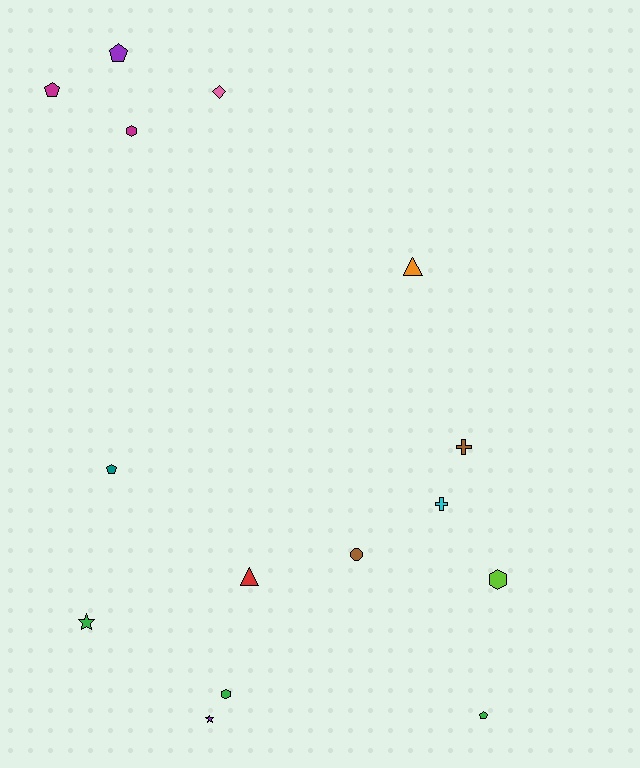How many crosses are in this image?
There are 2 crosses.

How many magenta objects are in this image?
There are 2 magenta objects.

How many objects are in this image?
There are 15 objects.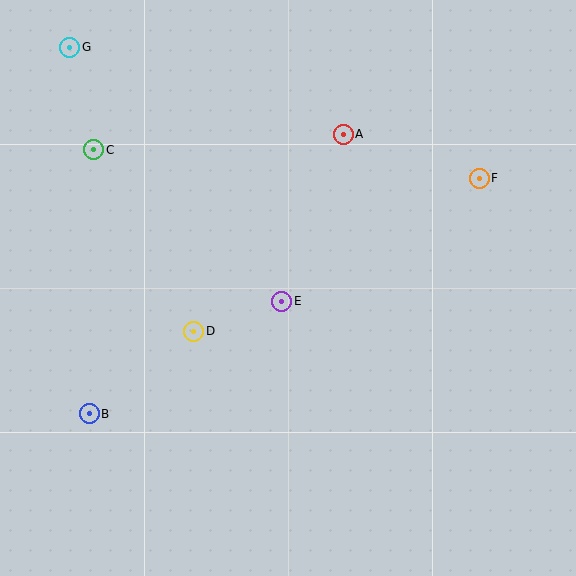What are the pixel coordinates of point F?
Point F is at (479, 178).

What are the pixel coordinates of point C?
Point C is at (93, 150).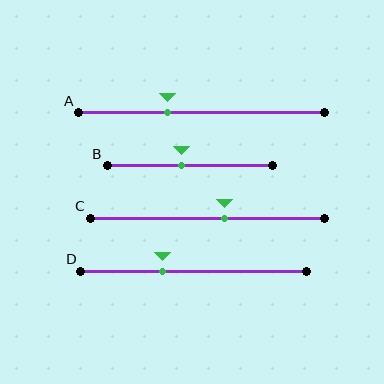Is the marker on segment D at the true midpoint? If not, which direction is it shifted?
No, the marker on segment D is shifted to the left by about 14% of the segment length.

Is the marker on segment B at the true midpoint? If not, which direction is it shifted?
No, the marker on segment B is shifted to the left by about 5% of the segment length.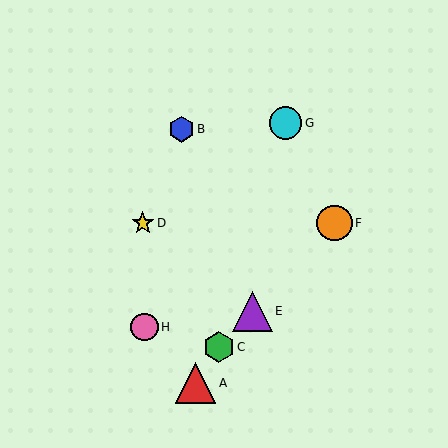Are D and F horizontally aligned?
Yes, both are at y≈223.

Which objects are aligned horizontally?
Objects D, F are aligned horizontally.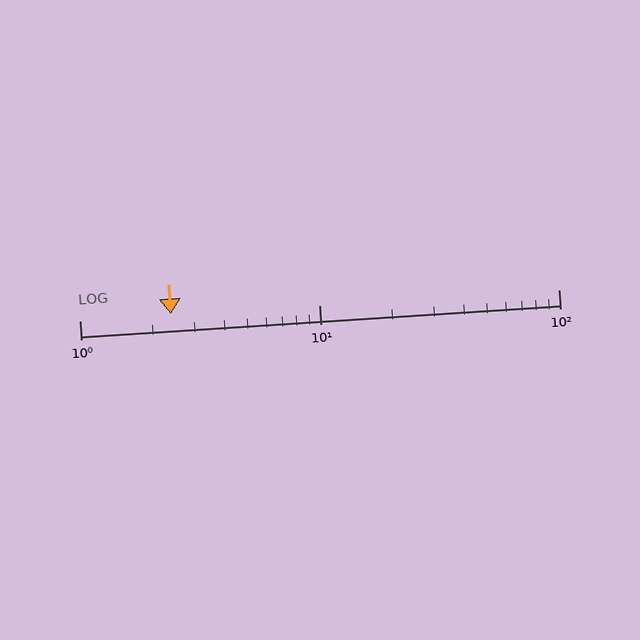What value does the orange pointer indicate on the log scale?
The pointer indicates approximately 2.4.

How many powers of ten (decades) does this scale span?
The scale spans 2 decades, from 1 to 100.